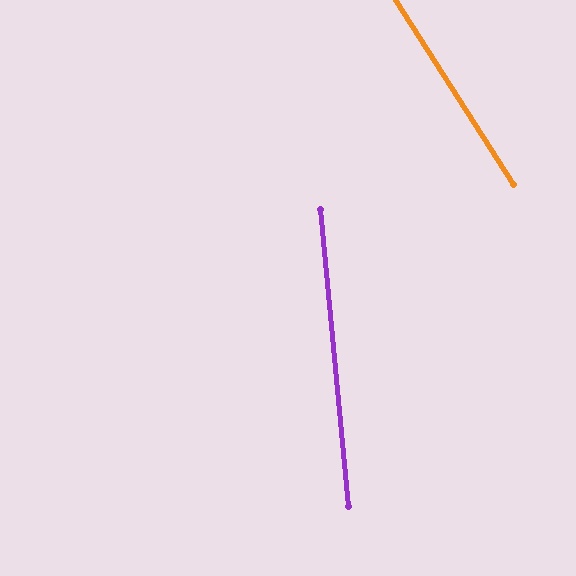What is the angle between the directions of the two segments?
Approximately 27 degrees.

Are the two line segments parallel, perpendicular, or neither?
Neither parallel nor perpendicular — they differ by about 27°.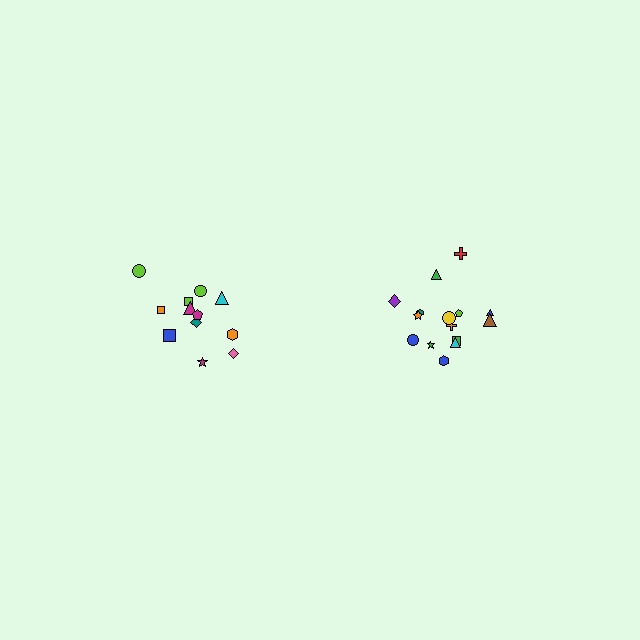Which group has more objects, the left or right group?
The right group.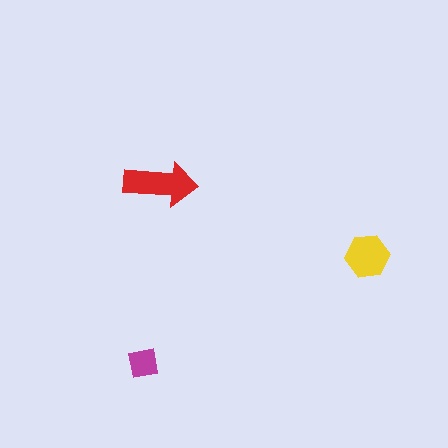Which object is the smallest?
The magenta square.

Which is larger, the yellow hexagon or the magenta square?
The yellow hexagon.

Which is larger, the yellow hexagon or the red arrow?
The red arrow.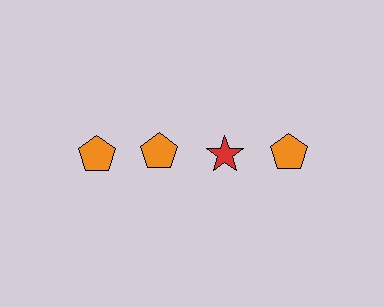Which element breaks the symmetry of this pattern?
The red star in the top row, center column breaks the symmetry. All other shapes are orange pentagons.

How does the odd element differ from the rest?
It differs in both color (red instead of orange) and shape (star instead of pentagon).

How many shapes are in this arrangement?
There are 4 shapes arranged in a grid pattern.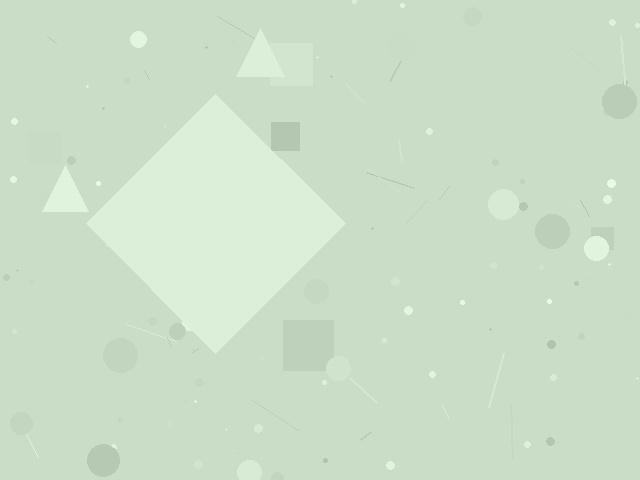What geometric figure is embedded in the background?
A diamond is embedded in the background.